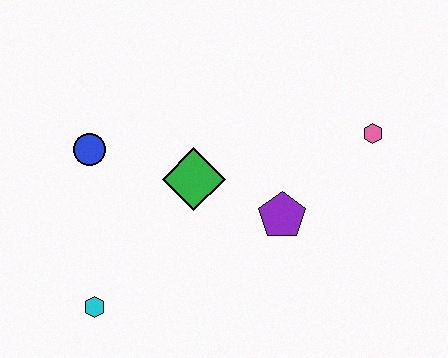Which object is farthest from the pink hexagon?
The cyan hexagon is farthest from the pink hexagon.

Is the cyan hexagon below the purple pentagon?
Yes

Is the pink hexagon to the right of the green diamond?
Yes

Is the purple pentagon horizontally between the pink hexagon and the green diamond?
Yes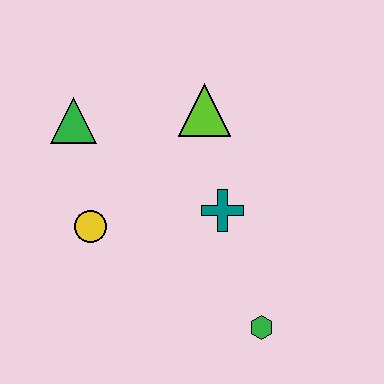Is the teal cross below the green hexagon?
No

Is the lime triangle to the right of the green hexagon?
No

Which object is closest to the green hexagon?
The teal cross is closest to the green hexagon.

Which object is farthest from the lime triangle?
The green hexagon is farthest from the lime triangle.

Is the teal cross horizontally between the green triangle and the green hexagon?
Yes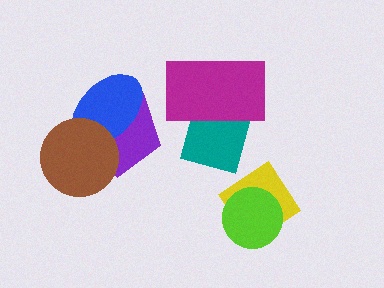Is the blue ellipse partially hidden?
Yes, it is partially covered by another shape.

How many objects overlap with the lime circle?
1 object overlaps with the lime circle.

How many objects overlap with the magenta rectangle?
1 object overlaps with the magenta rectangle.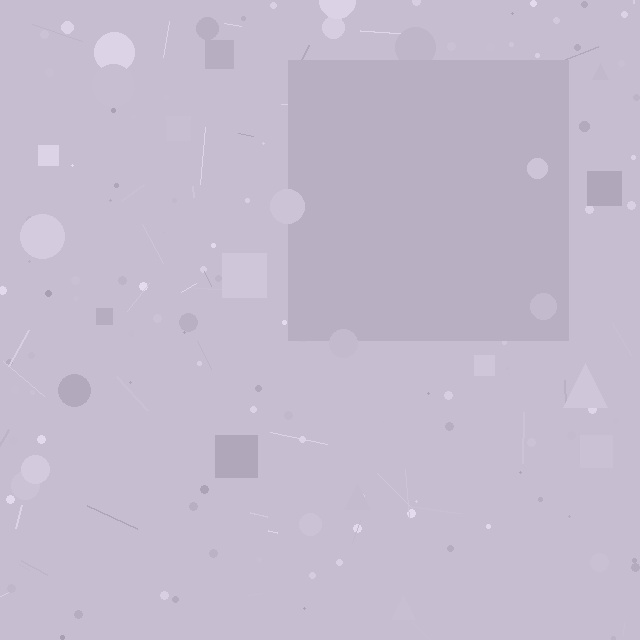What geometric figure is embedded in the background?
A square is embedded in the background.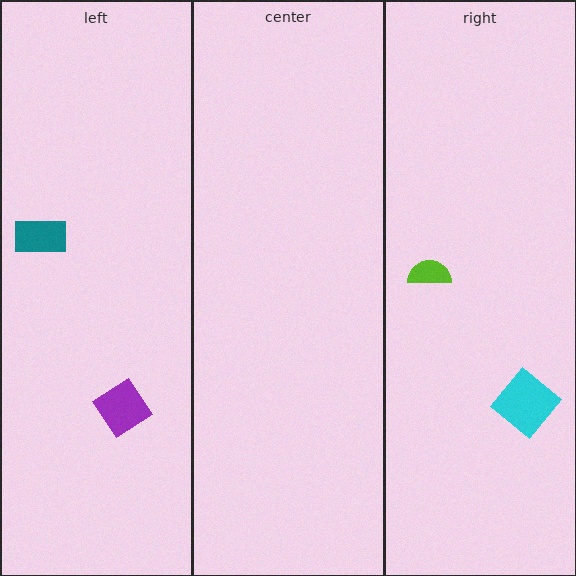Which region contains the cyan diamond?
The right region.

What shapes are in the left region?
The teal rectangle, the purple diamond.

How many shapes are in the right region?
2.